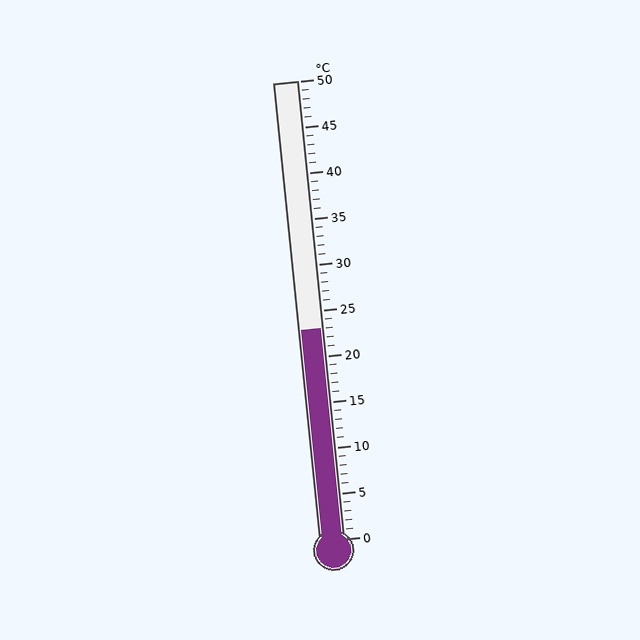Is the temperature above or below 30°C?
The temperature is below 30°C.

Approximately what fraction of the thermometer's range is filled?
The thermometer is filled to approximately 45% of its range.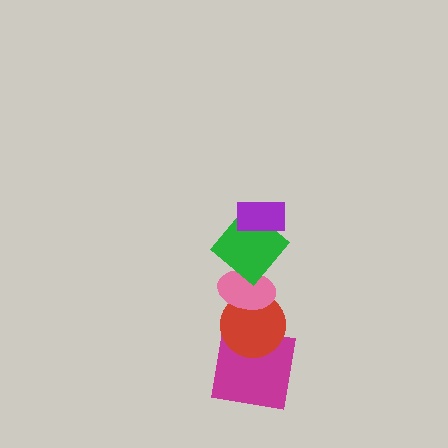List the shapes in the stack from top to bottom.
From top to bottom: the purple rectangle, the green diamond, the pink ellipse, the red circle, the magenta square.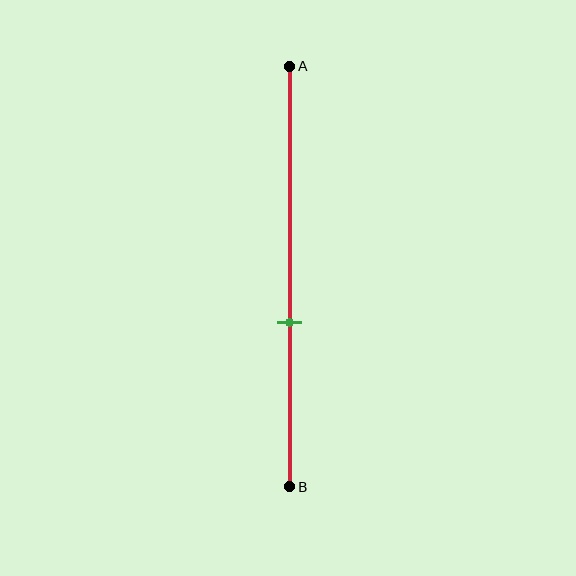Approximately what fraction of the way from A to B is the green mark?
The green mark is approximately 60% of the way from A to B.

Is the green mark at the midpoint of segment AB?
No, the mark is at about 60% from A, not at the 50% midpoint.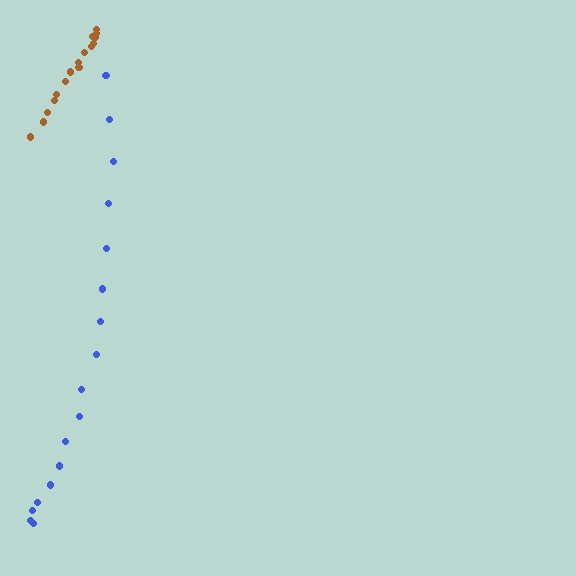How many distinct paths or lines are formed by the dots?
There are 2 distinct paths.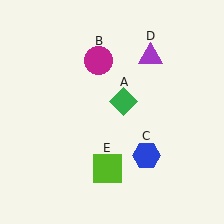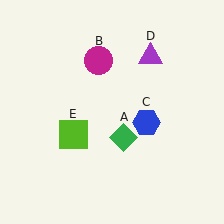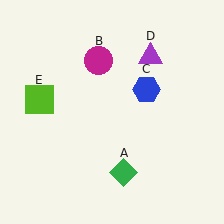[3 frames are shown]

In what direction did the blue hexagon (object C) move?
The blue hexagon (object C) moved up.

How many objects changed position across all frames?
3 objects changed position: green diamond (object A), blue hexagon (object C), lime square (object E).